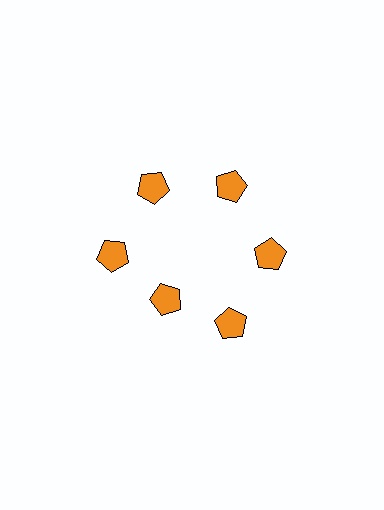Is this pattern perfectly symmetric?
No. The 6 orange pentagons are arranged in a ring, but one element near the 7 o'clock position is pulled inward toward the center, breaking the 6-fold rotational symmetry.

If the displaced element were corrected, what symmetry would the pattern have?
It would have 6-fold rotational symmetry — the pattern would map onto itself every 60 degrees.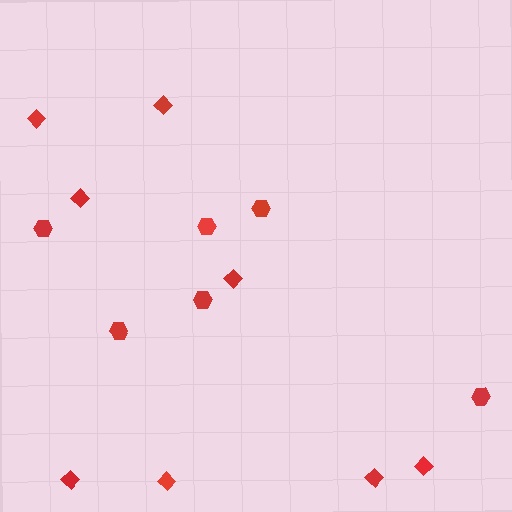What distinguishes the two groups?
There are 2 groups: one group of hexagons (6) and one group of diamonds (8).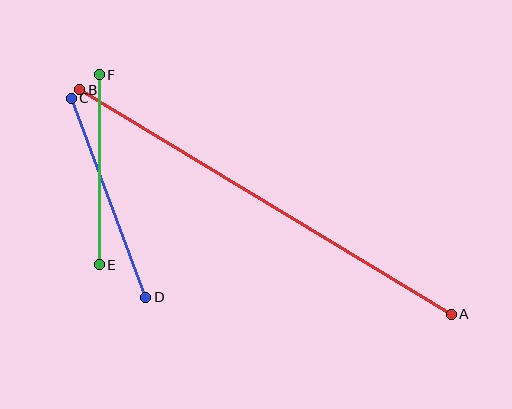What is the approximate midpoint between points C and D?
The midpoint is at approximately (109, 198) pixels.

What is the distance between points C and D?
The distance is approximately 213 pixels.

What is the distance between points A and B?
The distance is approximately 434 pixels.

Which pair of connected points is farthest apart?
Points A and B are farthest apart.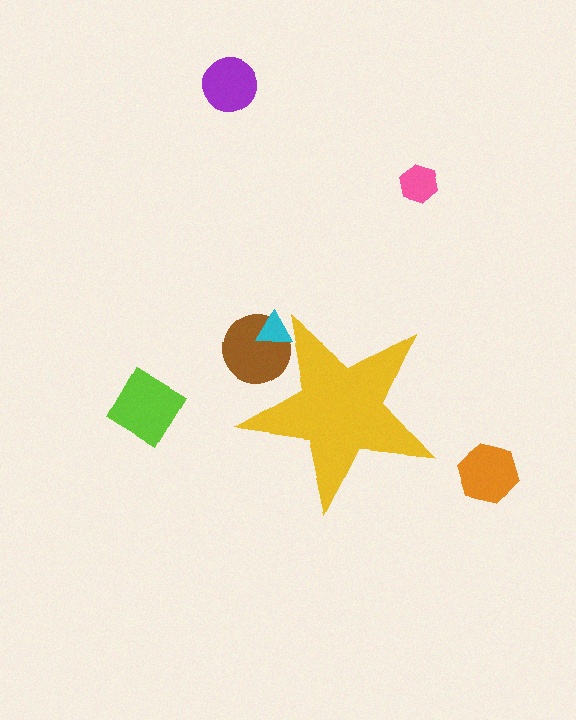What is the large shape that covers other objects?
A yellow star.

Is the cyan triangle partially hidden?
Yes, the cyan triangle is partially hidden behind the yellow star.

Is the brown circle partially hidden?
Yes, the brown circle is partially hidden behind the yellow star.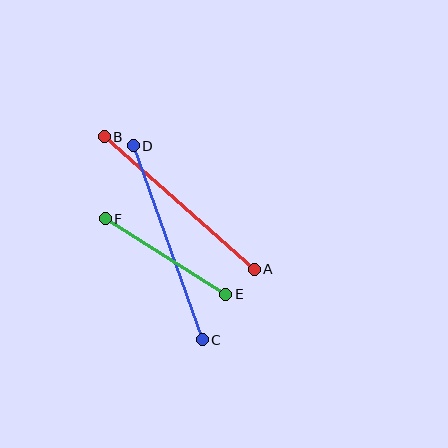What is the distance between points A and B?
The distance is approximately 200 pixels.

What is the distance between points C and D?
The distance is approximately 206 pixels.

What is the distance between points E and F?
The distance is approximately 142 pixels.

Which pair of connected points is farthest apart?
Points C and D are farthest apart.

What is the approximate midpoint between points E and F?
The midpoint is at approximately (165, 257) pixels.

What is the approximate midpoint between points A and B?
The midpoint is at approximately (179, 203) pixels.